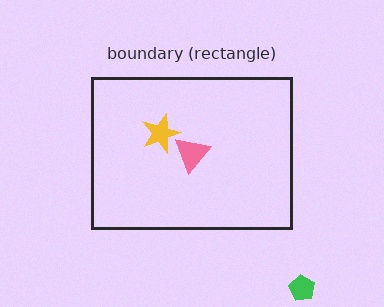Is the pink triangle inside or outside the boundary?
Inside.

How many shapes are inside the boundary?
2 inside, 1 outside.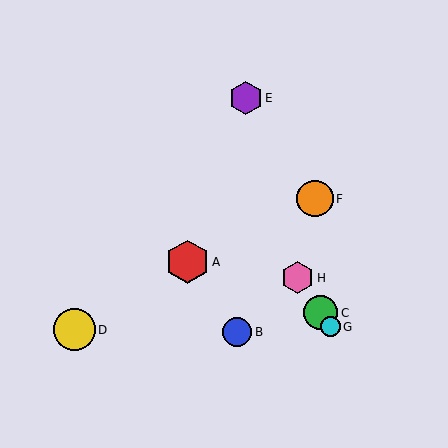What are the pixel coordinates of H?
Object H is at (298, 278).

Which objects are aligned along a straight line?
Objects C, G, H are aligned along a straight line.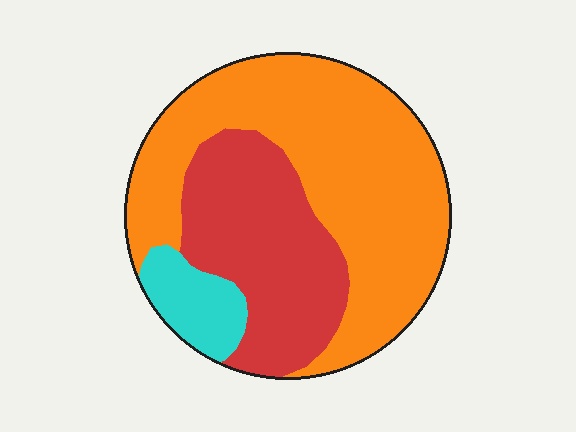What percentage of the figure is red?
Red takes up about one third (1/3) of the figure.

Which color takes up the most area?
Orange, at roughly 60%.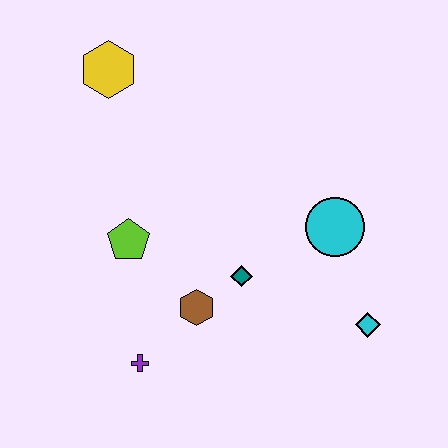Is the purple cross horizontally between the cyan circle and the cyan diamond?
No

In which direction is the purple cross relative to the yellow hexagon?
The purple cross is below the yellow hexagon.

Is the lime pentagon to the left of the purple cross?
Yes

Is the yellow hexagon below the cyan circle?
No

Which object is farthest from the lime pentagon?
The cyan diamond is farthest from the lime pentagon.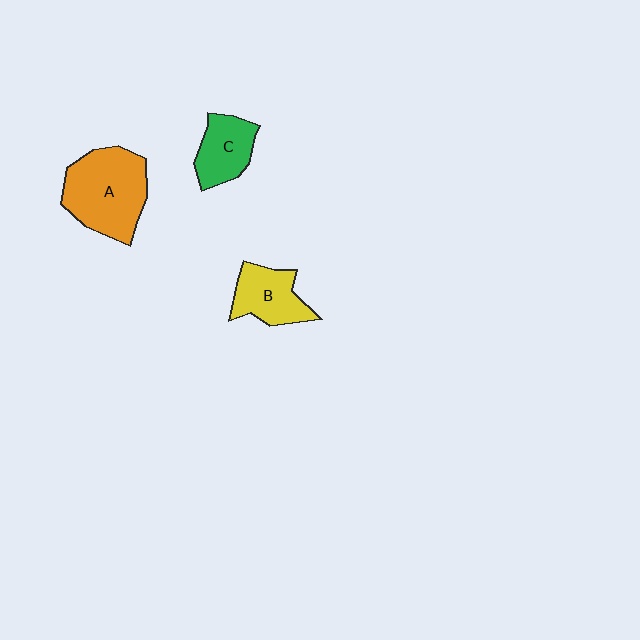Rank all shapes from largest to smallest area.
From largest to smallest: A (orange), B (yellow), C (green).